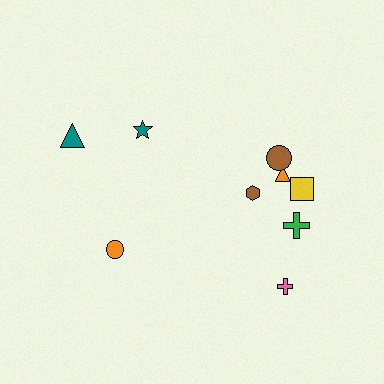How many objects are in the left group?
There are 3 objects.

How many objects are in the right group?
There are 6 objects.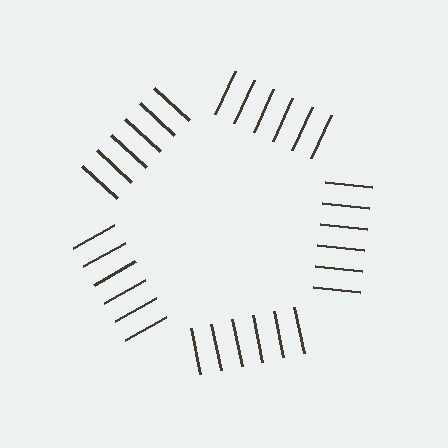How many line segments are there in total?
30 — 6 along each of the 5 edges.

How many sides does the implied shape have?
5 sides — the line-ends trace a pentagon.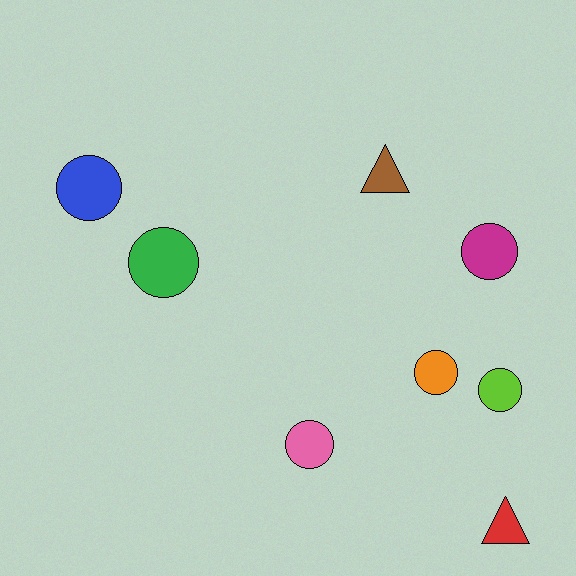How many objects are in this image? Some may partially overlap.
There are 8 objects.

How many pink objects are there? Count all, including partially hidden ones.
There is 1 pink object.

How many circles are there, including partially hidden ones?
There are 6 circles.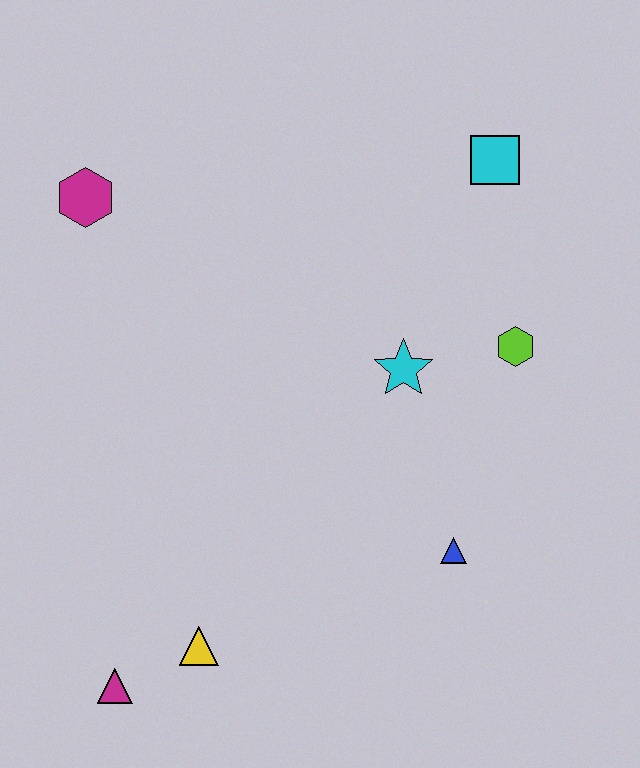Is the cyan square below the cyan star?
No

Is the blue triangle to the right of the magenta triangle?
Yes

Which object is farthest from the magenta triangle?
The cyan square is farthest from the magenta triangle.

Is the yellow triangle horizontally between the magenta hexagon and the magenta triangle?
No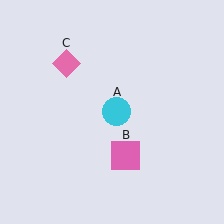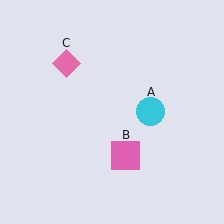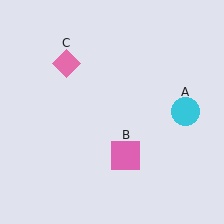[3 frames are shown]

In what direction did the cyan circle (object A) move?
The cyan circle (object A) moved right.